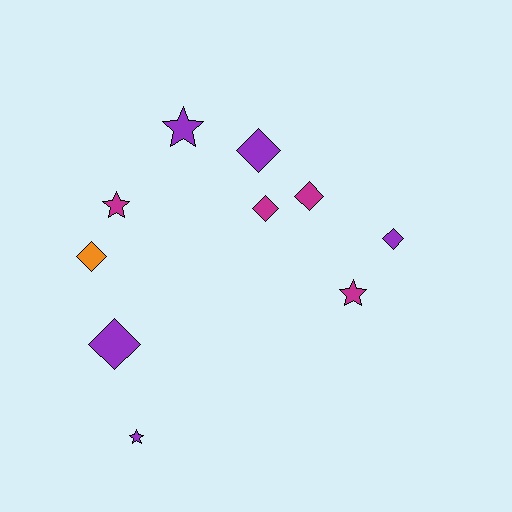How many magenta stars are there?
There are 2 magenta stars.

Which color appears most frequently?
Purple, with 5 objects.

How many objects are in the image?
There are 10 objects.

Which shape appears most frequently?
Diamond, with 6 objects.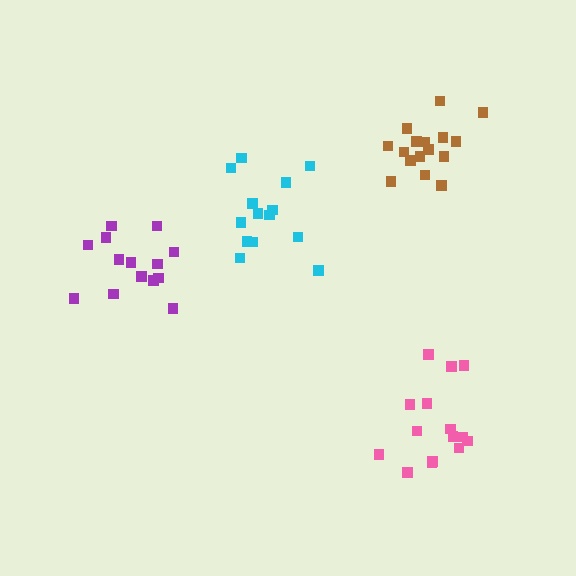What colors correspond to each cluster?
The clusters are colored: brown, purple, cyan, pink.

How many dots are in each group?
Group 1: 16 dots, Group 2: 14 dots, Group 3: 14 dots, Group 4: 15 dots (59 total).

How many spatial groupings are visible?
There are 4 spatial groupings.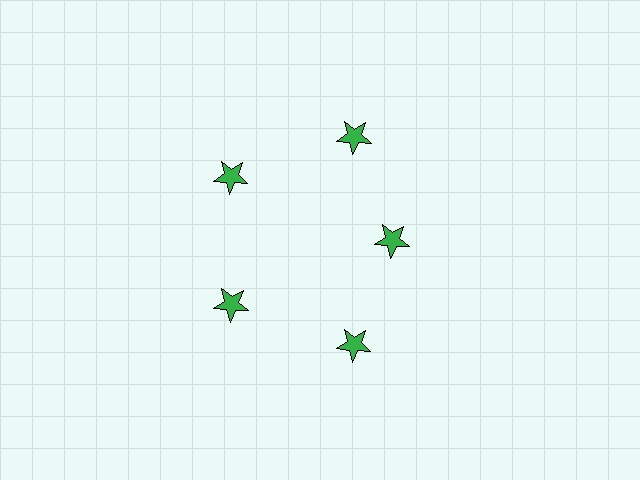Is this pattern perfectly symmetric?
No. The 5 green stars are arranged in a ring, but one element near the 3 o'clock position is pulled inward toward the center, breaking the 5-fold rotational symmetry.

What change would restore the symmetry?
The symmetry would be restored by moving it outward, back onto the ring so that all 5 stars sit at equal angles and equal distance from the center.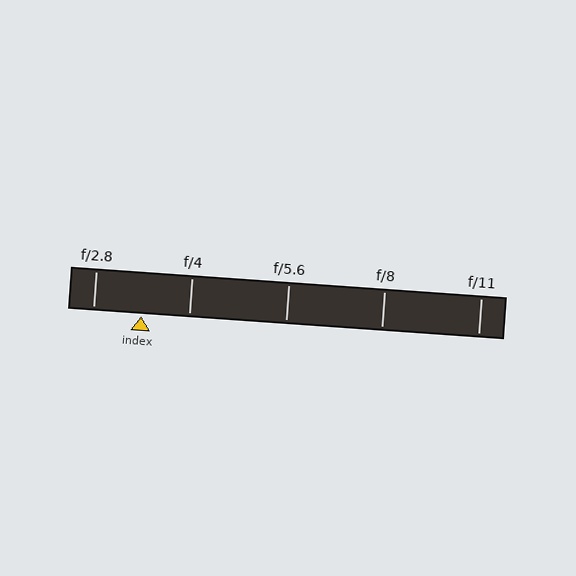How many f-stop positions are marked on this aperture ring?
There are 5 f-stop positions marked.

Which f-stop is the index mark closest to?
The index mark is closest to f/4.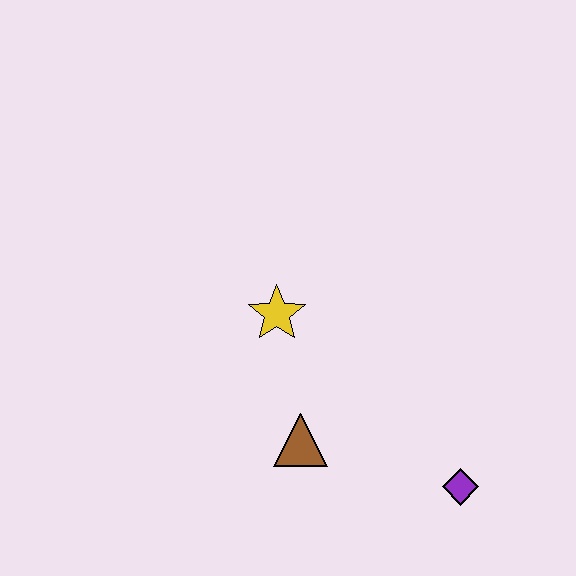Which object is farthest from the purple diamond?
The yellow star is farthest from the purple diamond.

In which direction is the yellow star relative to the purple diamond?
The yellow star is to the left of the purple diamond.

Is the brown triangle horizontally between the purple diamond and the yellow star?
Yes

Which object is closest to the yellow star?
The brown triangle is closest to the yellow star.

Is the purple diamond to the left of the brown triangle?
No